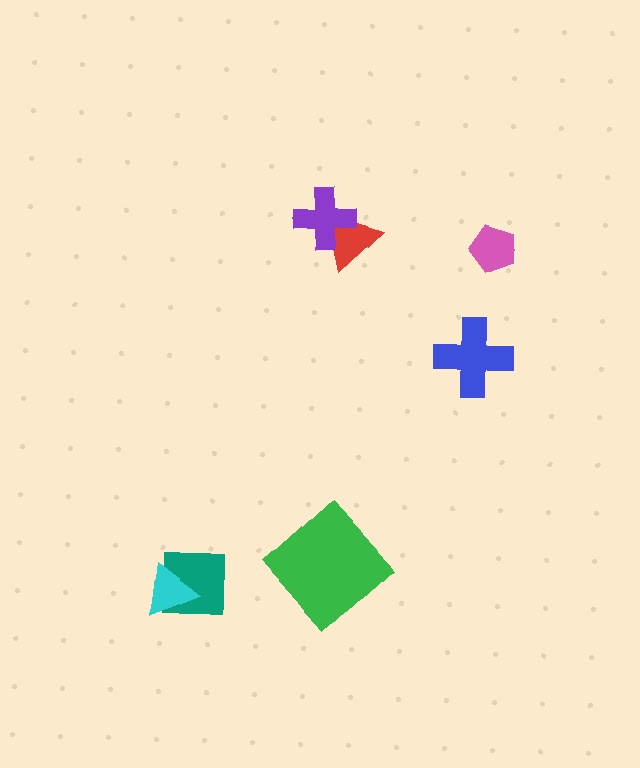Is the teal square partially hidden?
Yes, it is partially covered by another shape.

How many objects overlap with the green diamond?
0 objects overlap with the green diamond.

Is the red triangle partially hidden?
Yes, it is partially covered by another shape.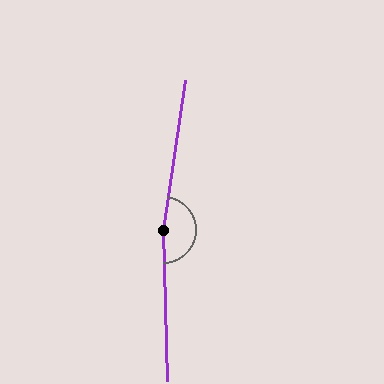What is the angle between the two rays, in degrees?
Approximately 170 degrees.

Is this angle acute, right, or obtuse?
It is obtuse.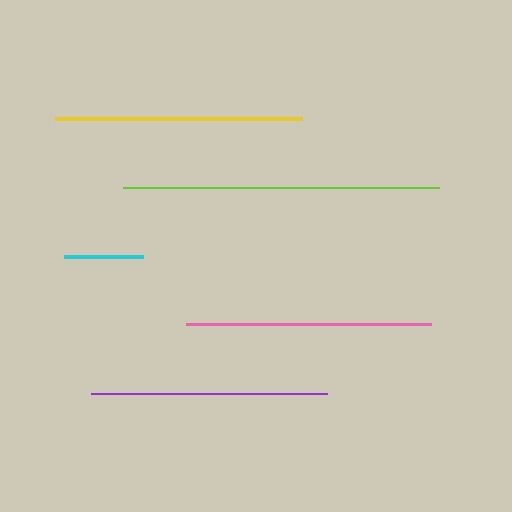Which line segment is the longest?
The lime line is the longest at approximately 317 pixels.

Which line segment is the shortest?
The cyan line is the shortest at approximately 79 pixels.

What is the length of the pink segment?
The pink segment is approximately 245 pixels long.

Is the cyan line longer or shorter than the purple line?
The purple line is longer than the cyan line.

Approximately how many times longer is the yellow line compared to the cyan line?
The yellow line is approximately 3.1 times the length of the cyan line.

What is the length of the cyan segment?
The cyan segment is approximately 79 pixels long.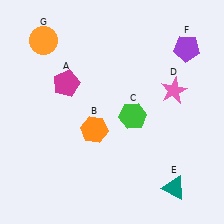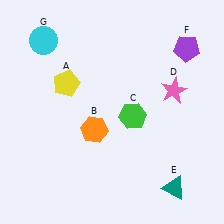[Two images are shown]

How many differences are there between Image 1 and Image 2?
There are 2 differences between the two images.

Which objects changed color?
A changed from magenta to yellow. G changed from orange to cyan.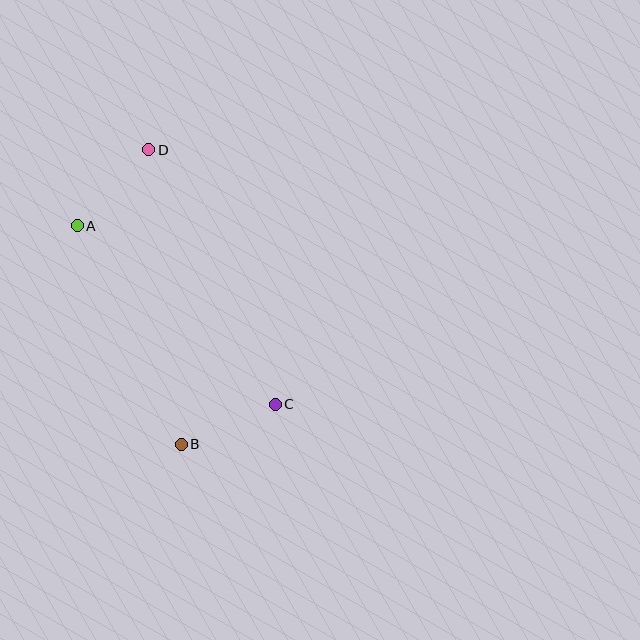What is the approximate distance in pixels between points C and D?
The distance between C and D is approximately 284 pixels.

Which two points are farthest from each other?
Points B and D are farthest from each other.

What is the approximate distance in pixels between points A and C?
The distance between A and C is approximately 266 pixels.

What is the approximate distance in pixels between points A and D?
The distance between A and D is approximately 105 pixels.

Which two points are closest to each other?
Points B and C are closest to each other.